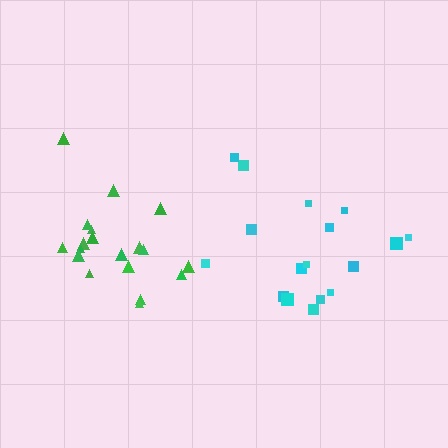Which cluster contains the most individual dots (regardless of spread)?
Green (19).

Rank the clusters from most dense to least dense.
green, cyan.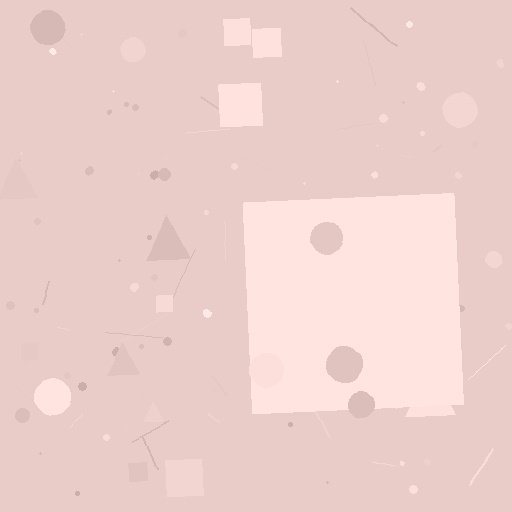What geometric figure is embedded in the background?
A square is embedded in the background.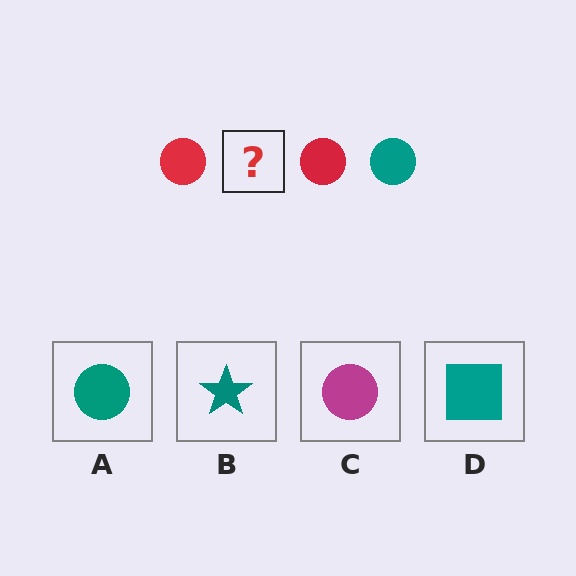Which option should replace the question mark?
Option A.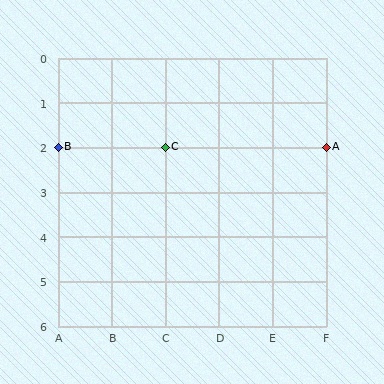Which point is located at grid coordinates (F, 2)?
Point A is at (F, 2).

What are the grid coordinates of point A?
Point A is at grid coordinates (F, 2).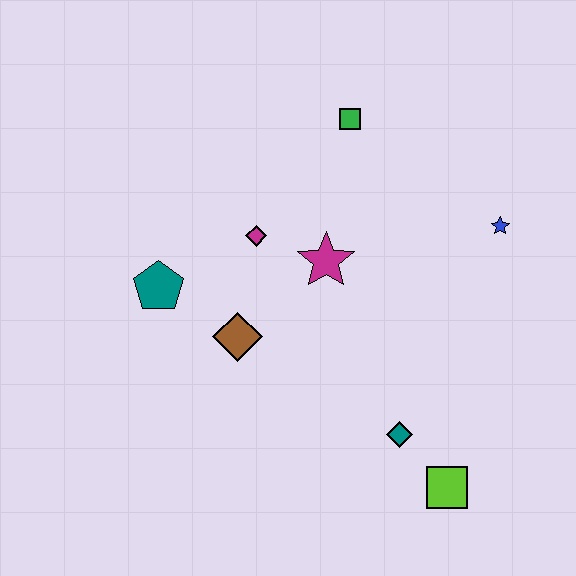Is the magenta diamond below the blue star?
Yes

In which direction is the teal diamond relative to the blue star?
The teal diamond is below the blue star.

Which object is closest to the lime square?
The teal diamond is closest to the lime square.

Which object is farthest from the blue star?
The teal pentagon is farthest from the blue star.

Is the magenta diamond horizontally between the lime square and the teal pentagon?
Yes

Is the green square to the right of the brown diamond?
Yes